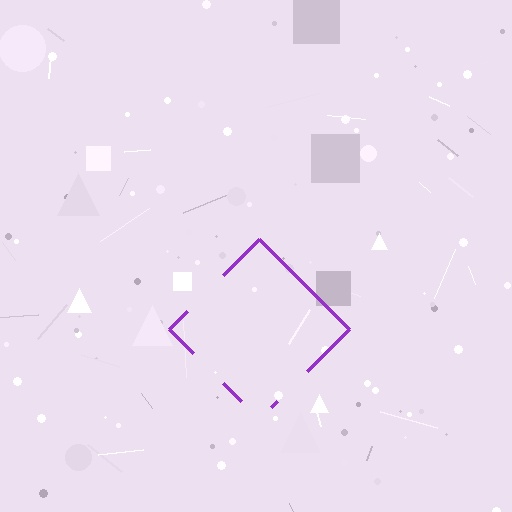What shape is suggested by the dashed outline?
The dashed outline suggests a diamond.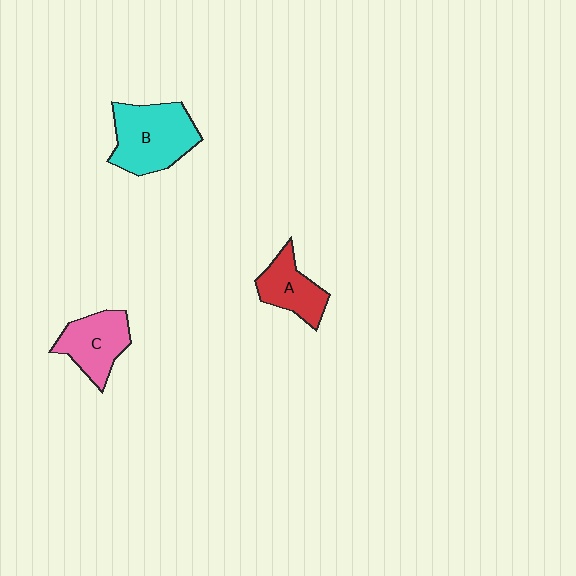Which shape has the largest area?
Shape B (cyan).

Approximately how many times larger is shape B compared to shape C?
Approximately 1.4 times.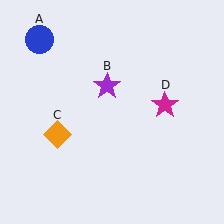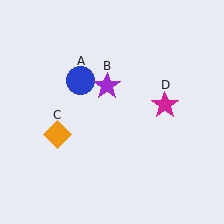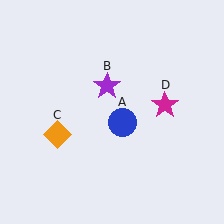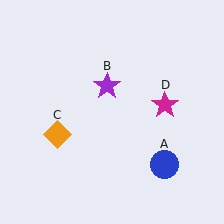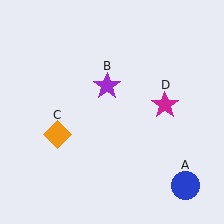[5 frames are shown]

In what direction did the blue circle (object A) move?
The blue circle (object A) moved down and to the right.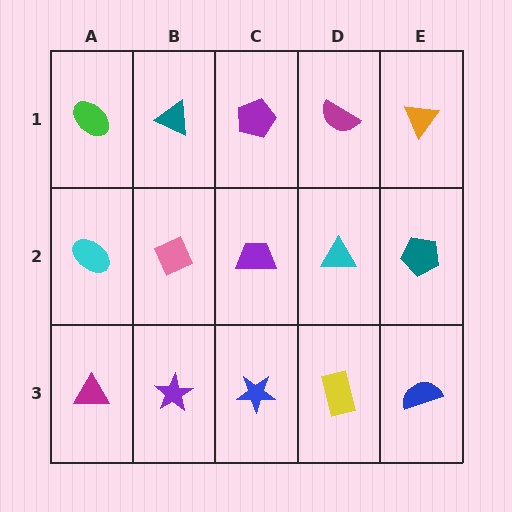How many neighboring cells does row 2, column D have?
4.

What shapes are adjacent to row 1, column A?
A cyan ellipse (row 2, column A), a teal triangle (row 1, column B).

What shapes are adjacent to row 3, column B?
A pink diamond (row 2, column B), a magenta triangle (row 3, column A), a blue star (row 3, column C).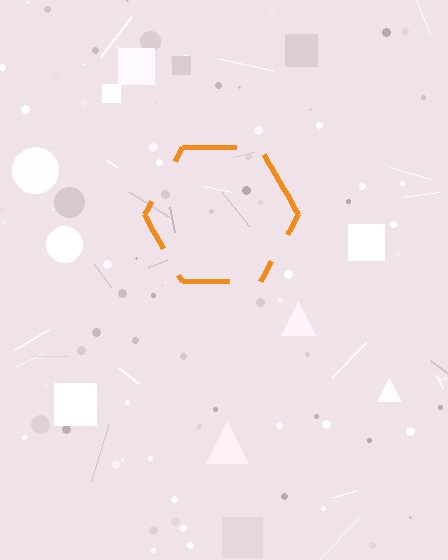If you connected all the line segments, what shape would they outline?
They would outline a hexagon.